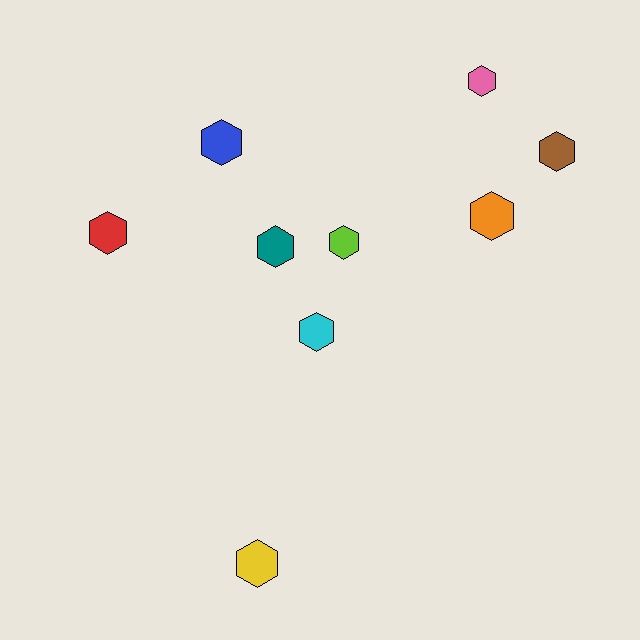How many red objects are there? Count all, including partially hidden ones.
There is 1 red object.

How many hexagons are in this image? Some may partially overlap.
There are 9 hexagons.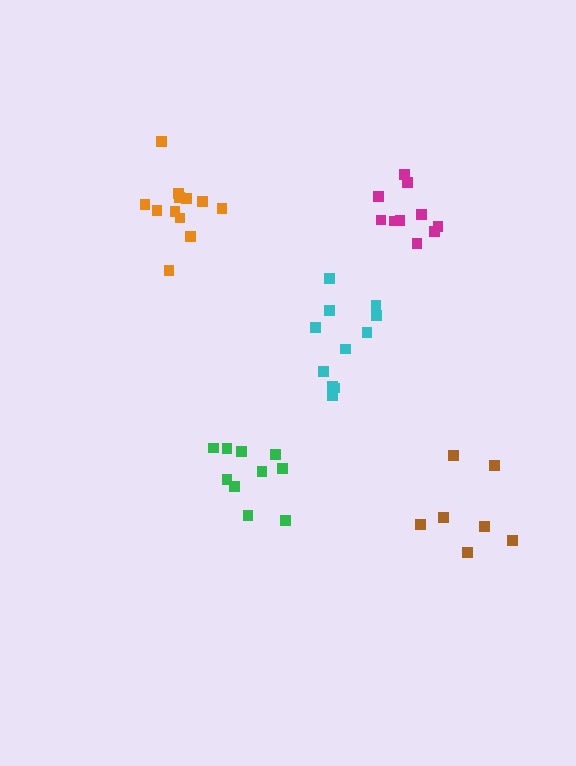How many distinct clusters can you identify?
There are 5 distinct clusters.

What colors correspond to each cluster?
The clusters are colored: magenta, brown, green, cyan, orange.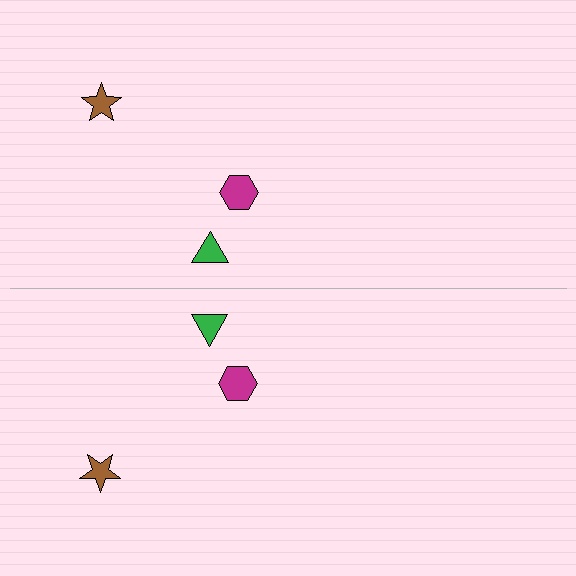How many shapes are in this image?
There are 6 shapes in this image.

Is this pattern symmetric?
Yes, this pattern has bilateral (reflection) symmetry.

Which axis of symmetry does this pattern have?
The pattern has a horizontal axis of symmetry running through the center of the image.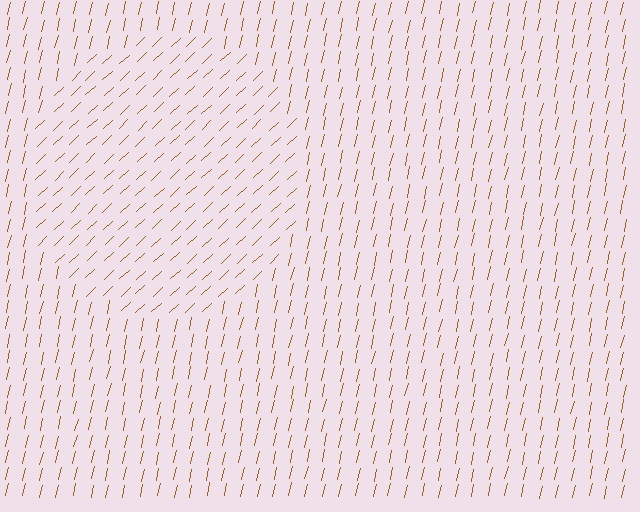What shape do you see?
I see a circle.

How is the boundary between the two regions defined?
The boundary is defined purely by a change in line orientation (approximately 34 degrees difference). All lines are the same color and thickness.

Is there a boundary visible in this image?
Yes, there is a texture boundary formed by a change in line orientation.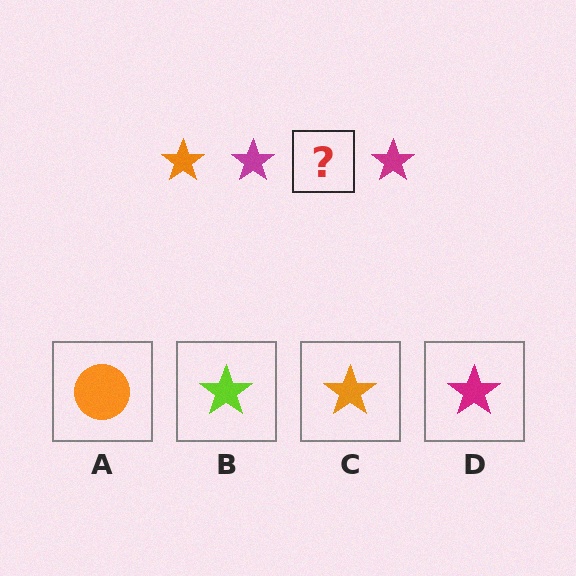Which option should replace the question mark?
Option C.